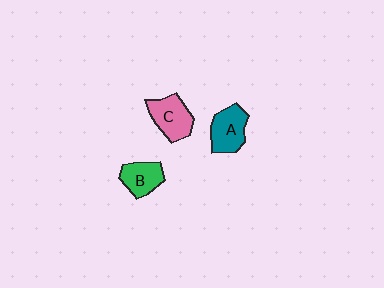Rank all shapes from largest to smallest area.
From largest to smallest: C (pink), A (teal), B (green).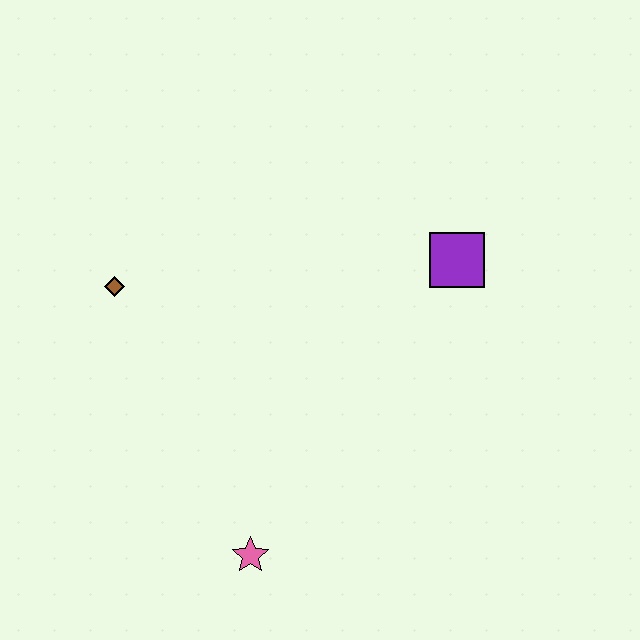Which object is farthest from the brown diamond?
The purple square is farthest from the brown diamond.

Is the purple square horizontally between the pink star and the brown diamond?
No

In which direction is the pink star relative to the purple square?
The pink star is below the purple square.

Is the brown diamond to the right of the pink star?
No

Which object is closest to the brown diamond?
The pink star is closest to the brown diamond.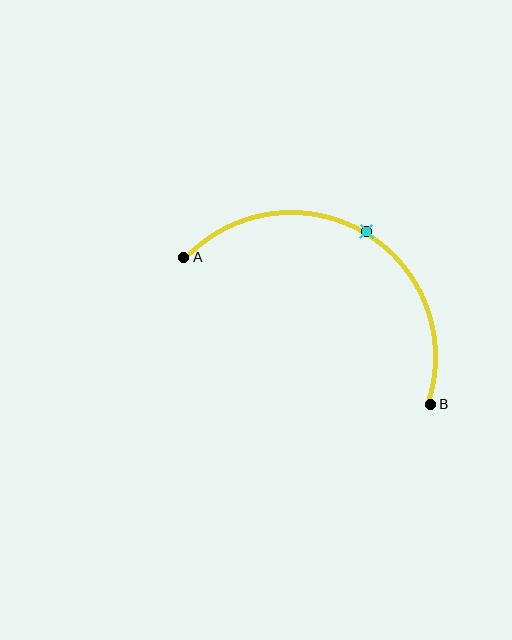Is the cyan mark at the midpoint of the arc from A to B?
Yes. The cyan mark lies on the arc at equal arc-length from both A and B — it is the arc midpoint.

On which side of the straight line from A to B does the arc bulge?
The arc bulges above the straight line connecting A and B.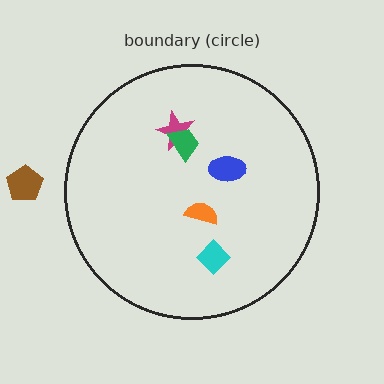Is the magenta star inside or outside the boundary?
Inside.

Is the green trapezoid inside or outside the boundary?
Inside.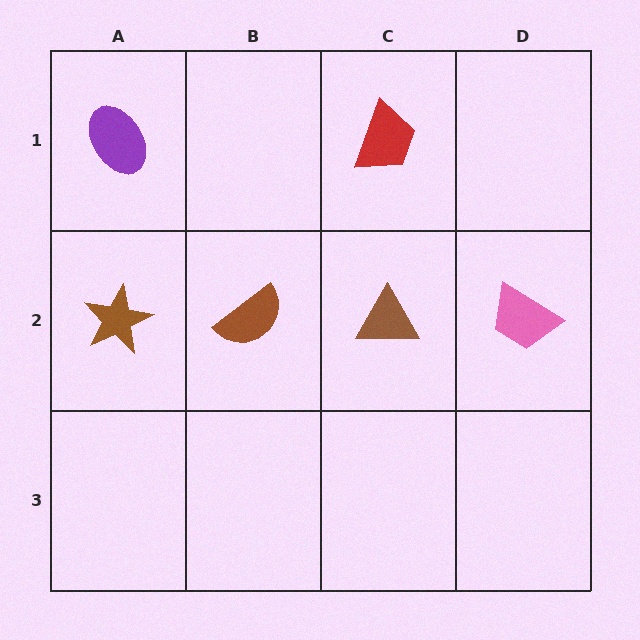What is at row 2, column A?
A brown star.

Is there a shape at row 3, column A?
No, that cell is empty.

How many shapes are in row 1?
2 shapes.